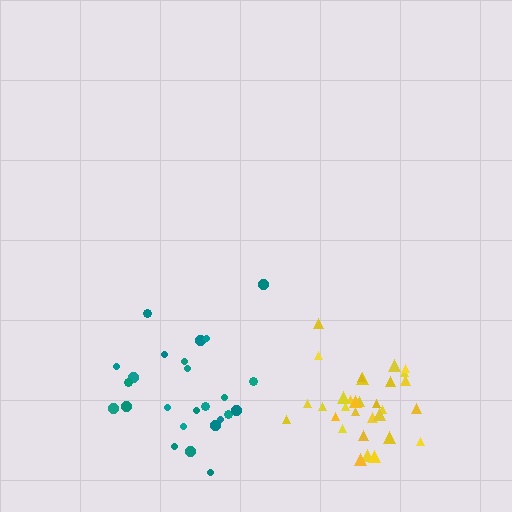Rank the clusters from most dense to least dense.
yellow, teal.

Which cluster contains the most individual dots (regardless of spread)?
Yellow (31).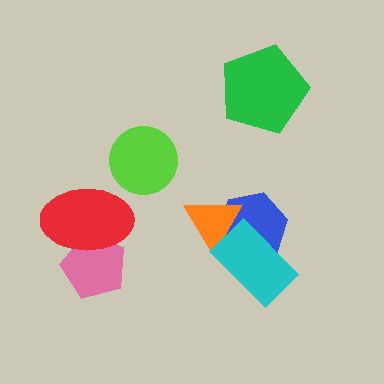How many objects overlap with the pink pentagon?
1 object overlaps with the pink pentagon.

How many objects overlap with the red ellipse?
1 object overlaps with the red ellipse.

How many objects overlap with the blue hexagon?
2 objects overlap with the blue hexagon.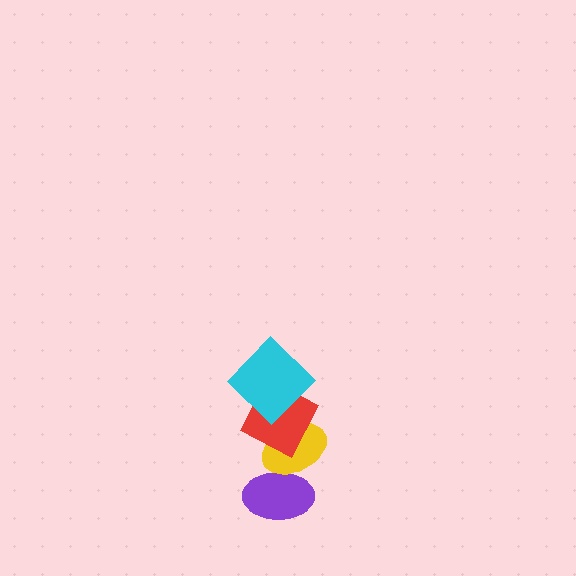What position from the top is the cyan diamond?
The cyan diamond is 1st from the top.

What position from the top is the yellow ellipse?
The yellow ellipse is 3rd from the top.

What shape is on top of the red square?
The cyan diamond is on top of the red square.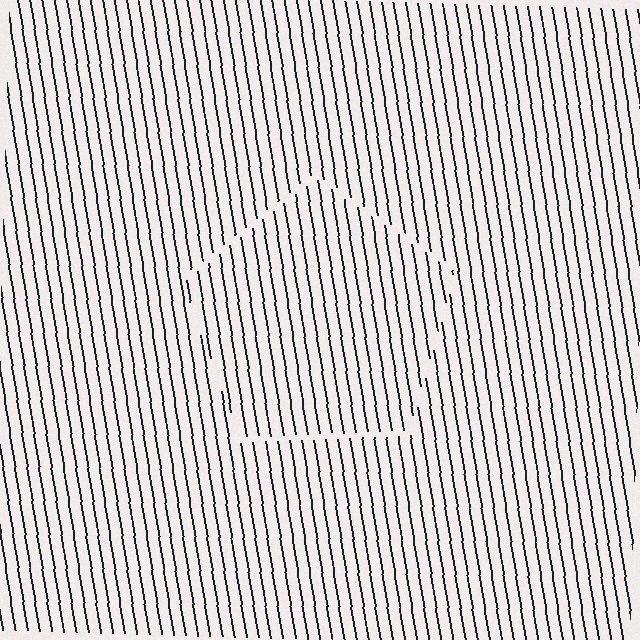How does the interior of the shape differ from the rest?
The interior of the shape contains the same grating, shifted by half a period — the contour is defined by the phase discontinuity where line-ends from the inner and outer gratings abut.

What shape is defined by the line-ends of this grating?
An illusory pentagon. The interior of the shape contains the same grating, shifted by half a period — the contour is defined by the phase discontinuity where line-ends from the inner and outer gratings abut.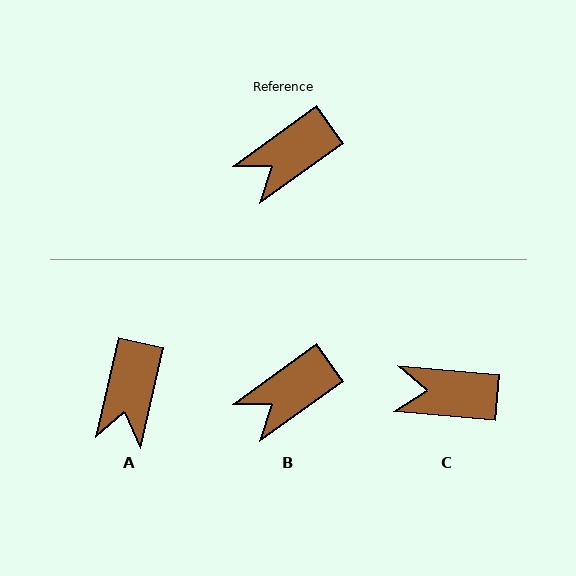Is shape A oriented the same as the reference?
No, it is off by about 41 degrees.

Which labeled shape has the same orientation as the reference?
B.